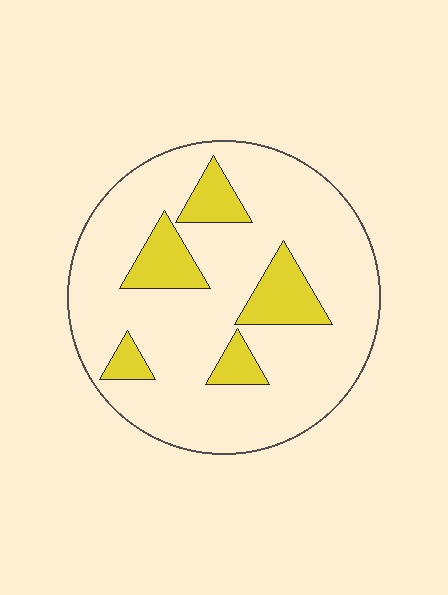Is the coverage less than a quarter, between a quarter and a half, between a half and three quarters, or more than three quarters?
Less than a quarter.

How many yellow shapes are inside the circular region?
5.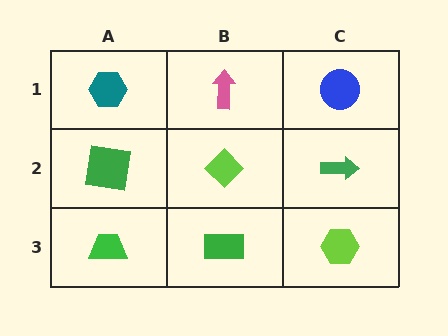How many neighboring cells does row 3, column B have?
3.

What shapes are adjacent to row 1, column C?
A green arrow (row 2, column C), a pink arrow (row 1, column B).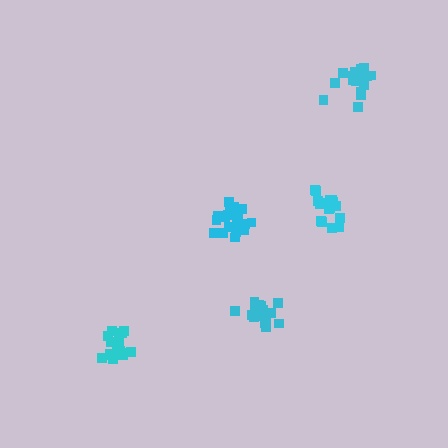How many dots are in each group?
Group 1: 21 dots, Group 2: 20 dots, Group 3: 18 dots, Group 4: 17 dots, Group 5: 17 dots (93 total).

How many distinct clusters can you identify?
There are 5 distinct clusters.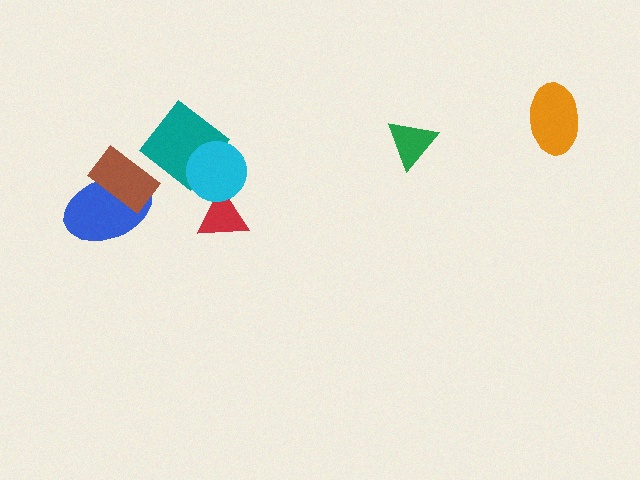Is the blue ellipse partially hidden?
Yes, it is partially covered by another shape.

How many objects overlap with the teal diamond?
1 object overlaps with the teal diamond.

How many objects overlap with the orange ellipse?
0 objects overlap with the orange ellipse.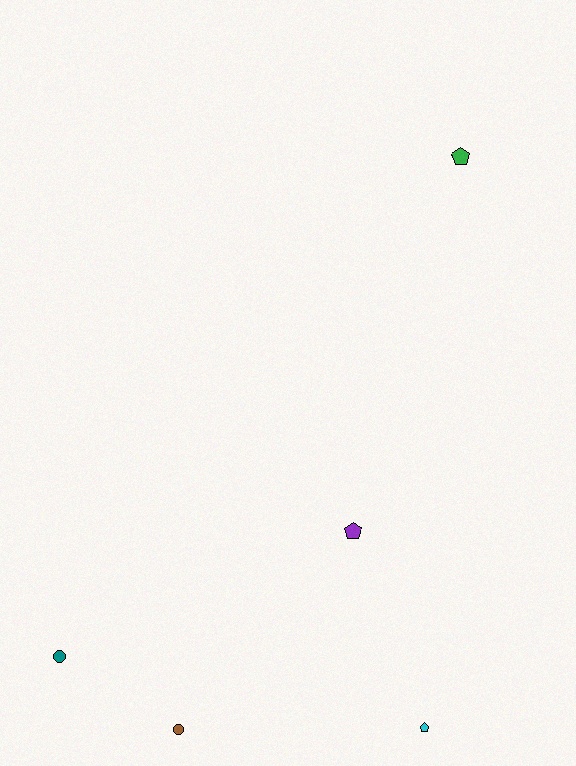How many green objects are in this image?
There is 1 green object.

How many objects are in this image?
There are 5 objects.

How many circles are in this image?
There are 2 circles.